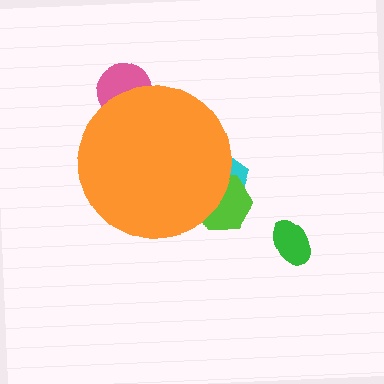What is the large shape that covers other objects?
An orange circle.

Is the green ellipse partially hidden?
No, the green ellipse is fully visible.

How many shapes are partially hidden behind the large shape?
3 shapes are partially hidden.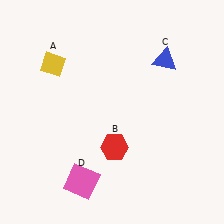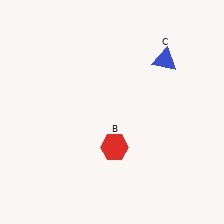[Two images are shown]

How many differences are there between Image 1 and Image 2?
There are 2 differences between the two images.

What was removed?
The pink square (D), the yellow diamond (A) were removed in Image 2.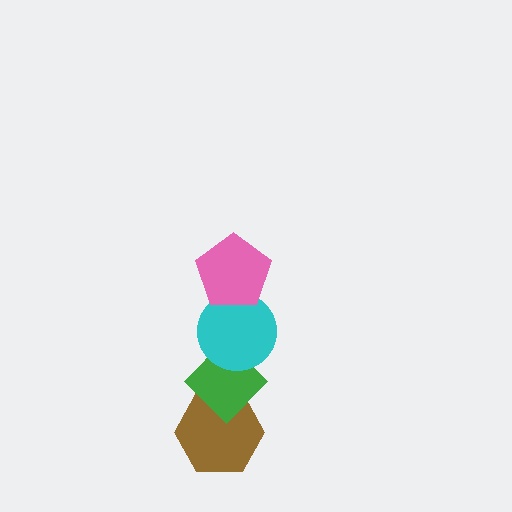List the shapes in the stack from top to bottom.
From top to bottom: the pink pentagon, the cyan circle, the green diamond, the brown hexagon.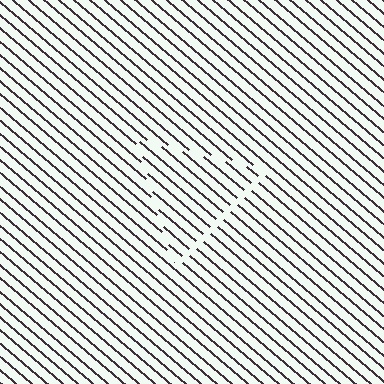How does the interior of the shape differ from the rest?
The interior of the shape contains the same grating, shifted by half a period — the contour is defined by the phase discontinuity where line-ends from the inner and outer gratings abut.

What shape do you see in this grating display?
An illusory triangle. The interior of the shape contains the same grating, shifted by half a period — the contour is defined by the phase discontinuity where line-ends from the inner and outer gratings abut.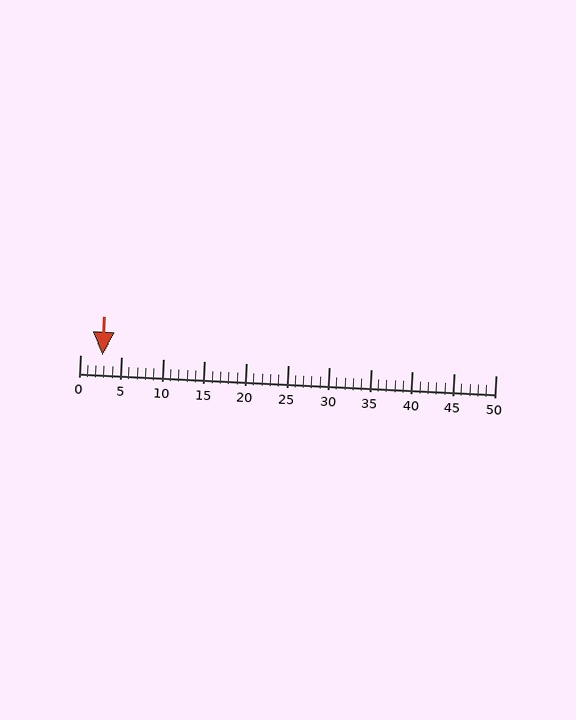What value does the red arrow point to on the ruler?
The red arrow points to approximately 3.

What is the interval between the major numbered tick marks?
The major tick marks are spaced 5 units apart.